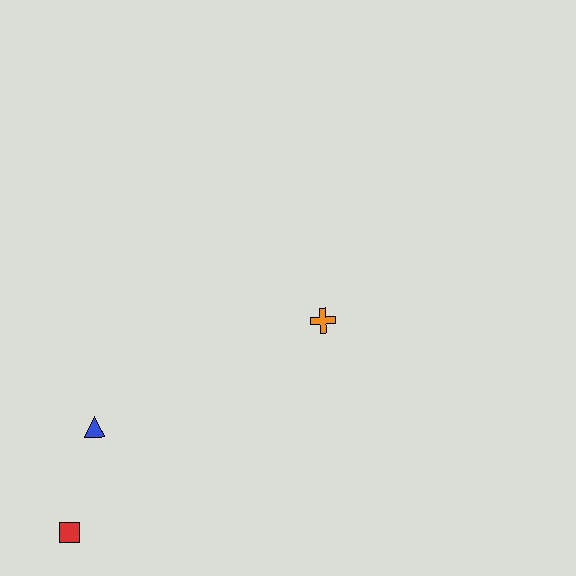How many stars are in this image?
There are no stars.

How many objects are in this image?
There are 3 objects.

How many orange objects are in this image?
There is 1 orange object.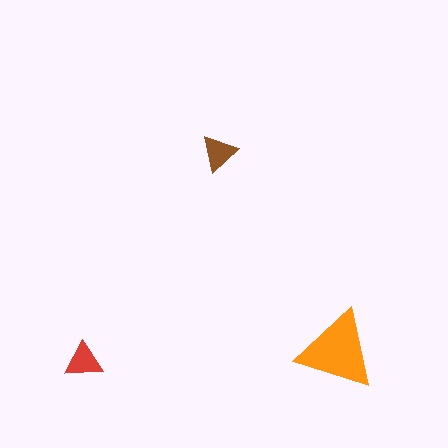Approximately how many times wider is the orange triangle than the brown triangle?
About 2 times wider.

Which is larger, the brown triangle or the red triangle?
The red one.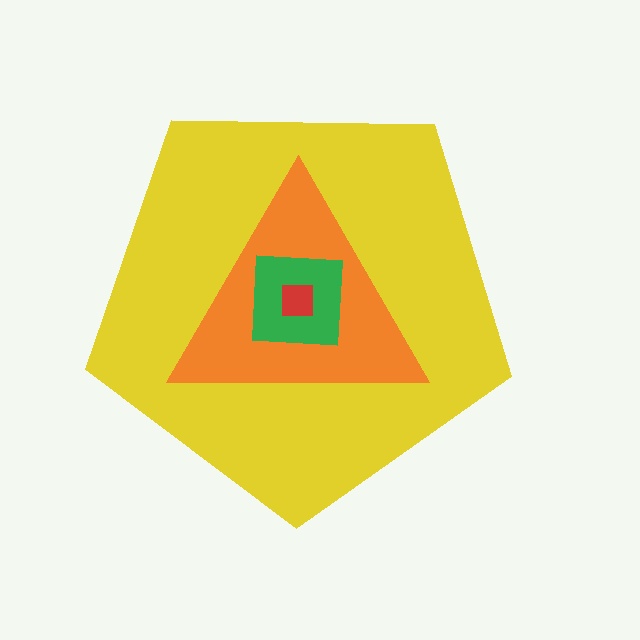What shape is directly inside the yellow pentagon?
The orange triangle.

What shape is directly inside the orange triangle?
The green square.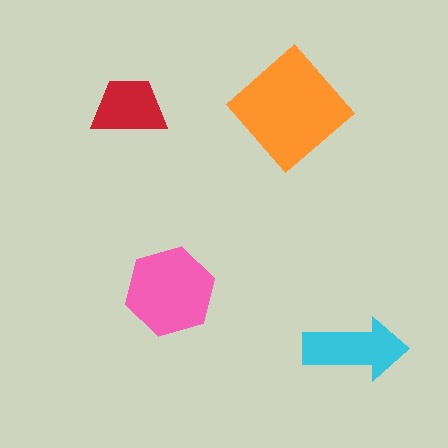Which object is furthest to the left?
The red trapezoid is leftmost.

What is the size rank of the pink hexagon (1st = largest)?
2nd.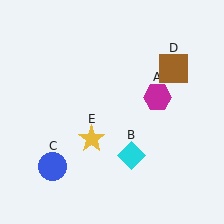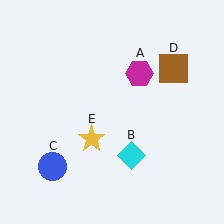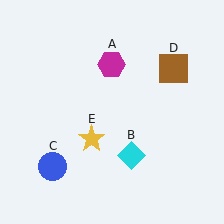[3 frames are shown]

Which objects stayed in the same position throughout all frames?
Cyan diamond (object B) and blue circle (object C) and brown square (object D) and yellow star (object E) remained stationary.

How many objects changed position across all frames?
1 object changed position: magenta hexagon (object A).